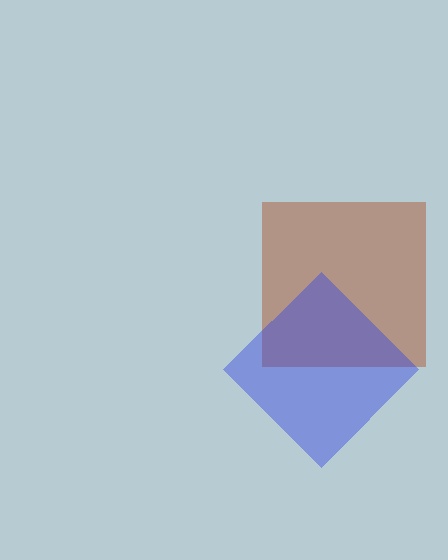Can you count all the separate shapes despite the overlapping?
Yes, there are 2 separate shapes.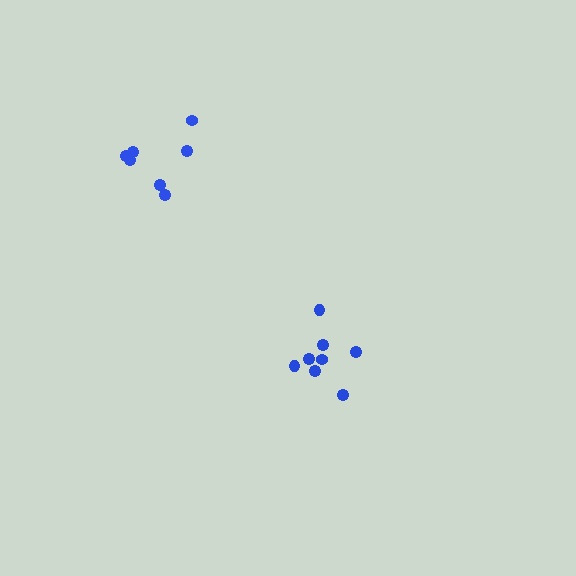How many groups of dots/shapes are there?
There are 2 groups.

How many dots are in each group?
Group 1: 7 dots, Group 2: 8 dots (15 total).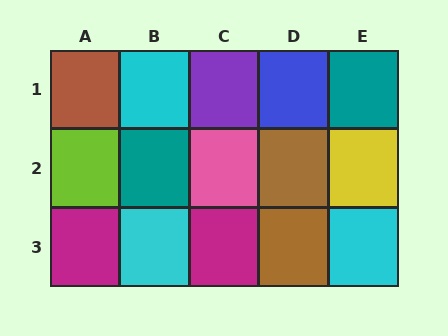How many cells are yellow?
1 cell is yellow.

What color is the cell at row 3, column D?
Brown.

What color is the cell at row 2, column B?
Teal.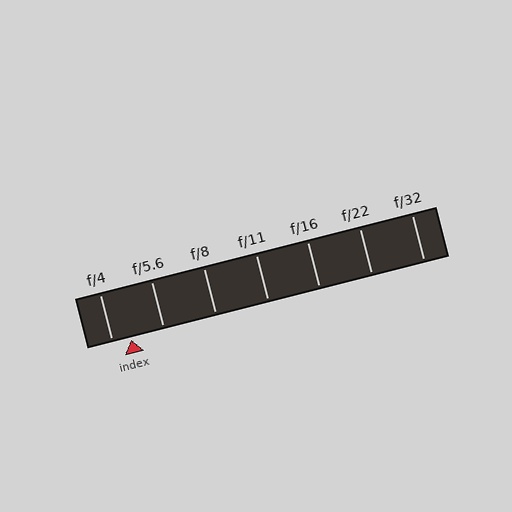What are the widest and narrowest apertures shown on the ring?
The widest aperture shown is f/4 and the narrowest is f/32.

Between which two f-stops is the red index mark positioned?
The index mark is between f/4 and f/5.6.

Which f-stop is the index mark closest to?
The index mark is closest to f/4.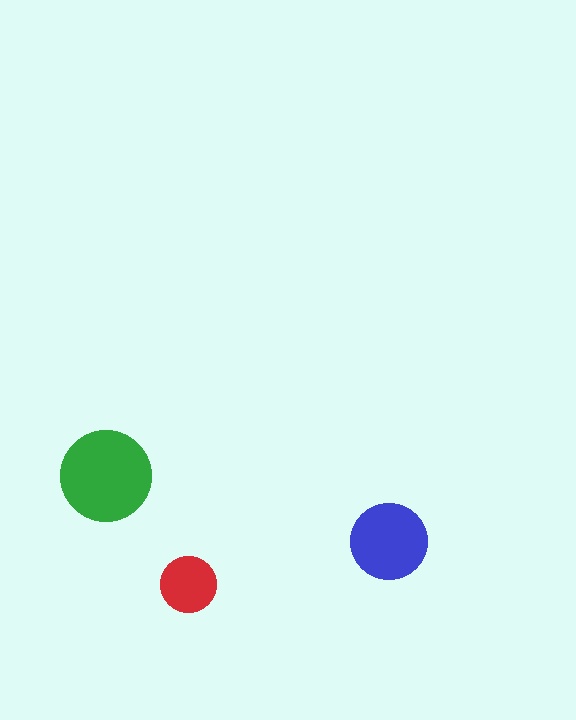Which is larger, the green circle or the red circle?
The green one.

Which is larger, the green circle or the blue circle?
The green one.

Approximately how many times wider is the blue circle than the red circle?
About 1.5 times wider.